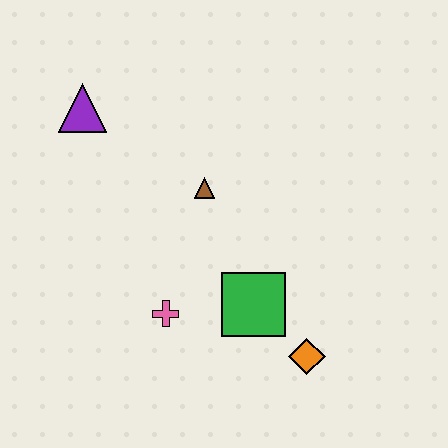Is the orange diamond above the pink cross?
No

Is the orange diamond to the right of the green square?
Yes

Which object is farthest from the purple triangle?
The orange diamond is farthest from the purple triangle.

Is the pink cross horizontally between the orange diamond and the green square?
No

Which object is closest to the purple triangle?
The brown triangle is closest to the purple triangle.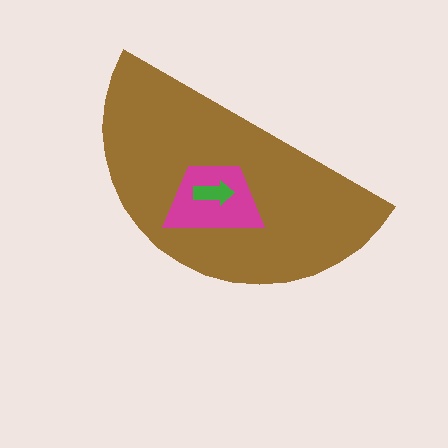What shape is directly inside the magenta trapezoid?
The green arrow.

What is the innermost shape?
The green arrow.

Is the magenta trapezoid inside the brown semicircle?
Yes.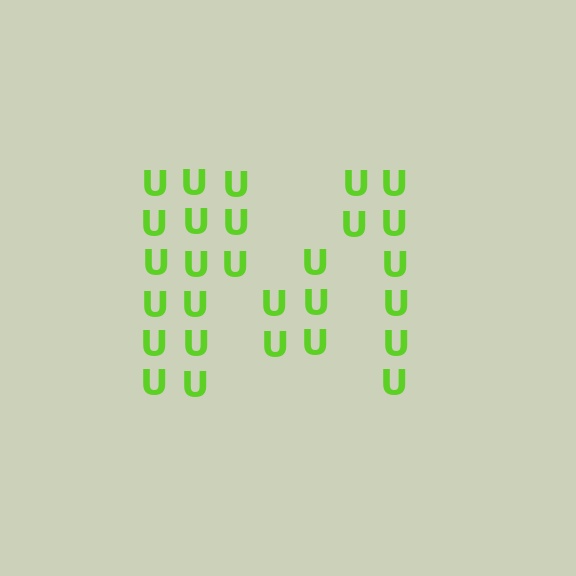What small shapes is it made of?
It is made of small letter U's.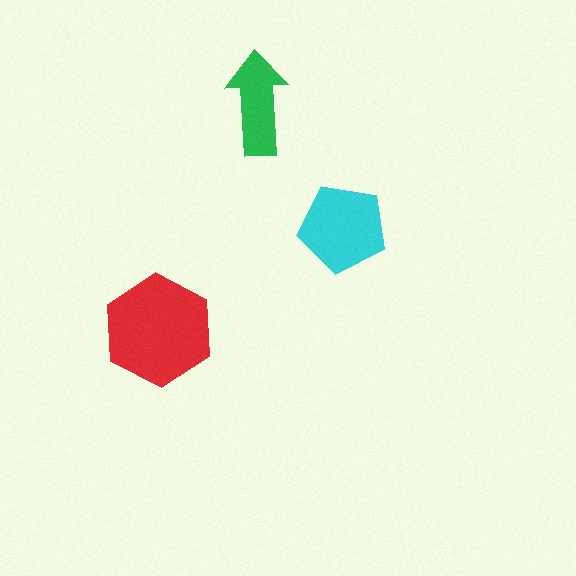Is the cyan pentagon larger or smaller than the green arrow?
Larger.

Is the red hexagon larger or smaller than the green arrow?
Larger.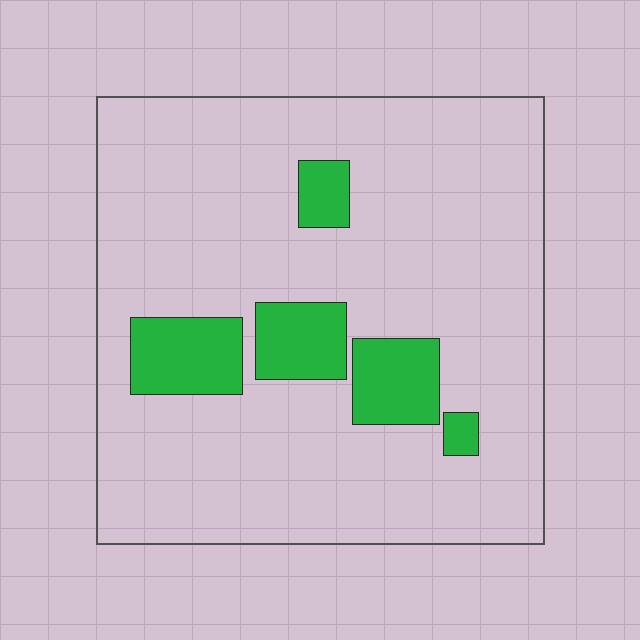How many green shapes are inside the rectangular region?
5.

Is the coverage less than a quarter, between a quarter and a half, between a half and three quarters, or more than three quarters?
Less than a quarter.